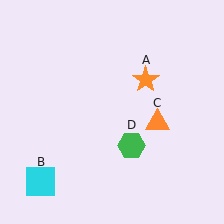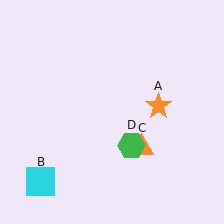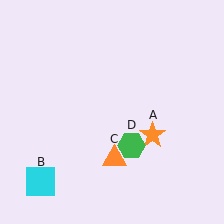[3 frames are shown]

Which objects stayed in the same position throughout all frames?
Cyan square (object B) and green hexagon (object D) remained stationary.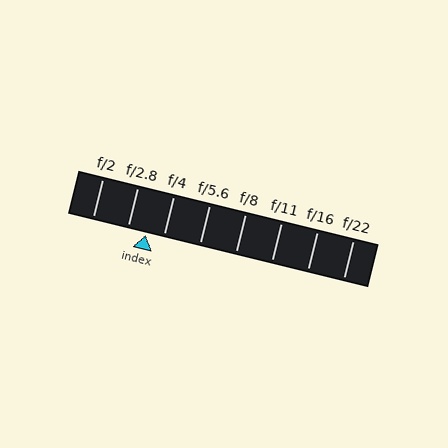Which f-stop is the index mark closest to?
The index mark is closest to f/4.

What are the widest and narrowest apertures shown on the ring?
The widest aperture shown is f/2 and the narrowest is f/22.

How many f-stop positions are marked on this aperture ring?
There are 8 f-stop positions marked.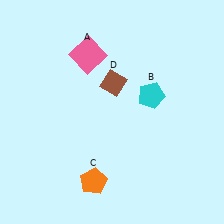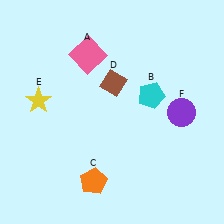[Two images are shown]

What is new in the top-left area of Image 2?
A yellow star (E) was added in the top-left area of Image 2.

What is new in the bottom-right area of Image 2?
A purple circle (F) was added in the bottom-right area of Image 2.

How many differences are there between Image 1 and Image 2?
There are 2 differences between the two images.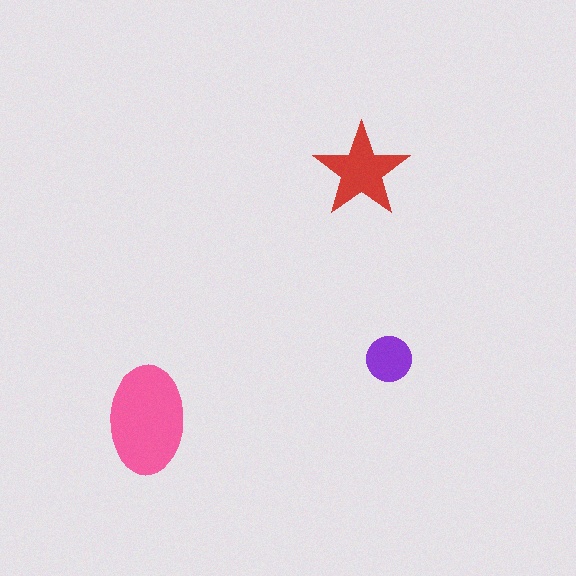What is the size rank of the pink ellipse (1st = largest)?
1st.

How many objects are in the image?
There are 3 objects in the image.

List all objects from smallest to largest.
The purple circle, the red star, the pink ellipse.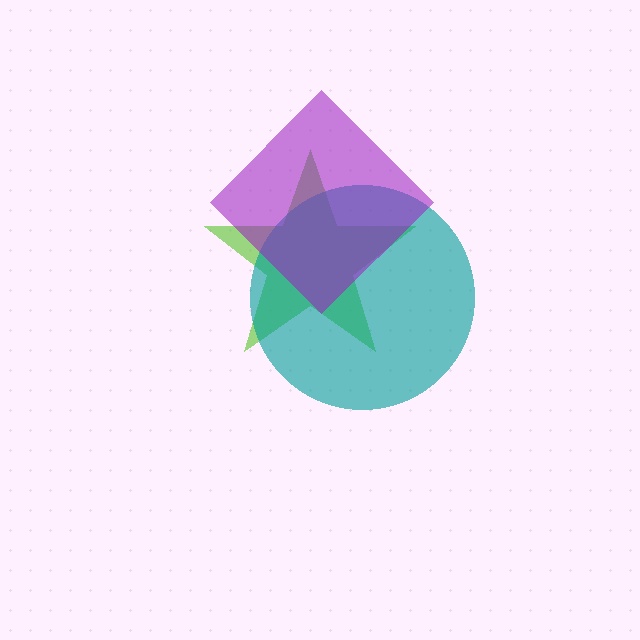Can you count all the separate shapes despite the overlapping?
Yes, there are 3 separate shapes.